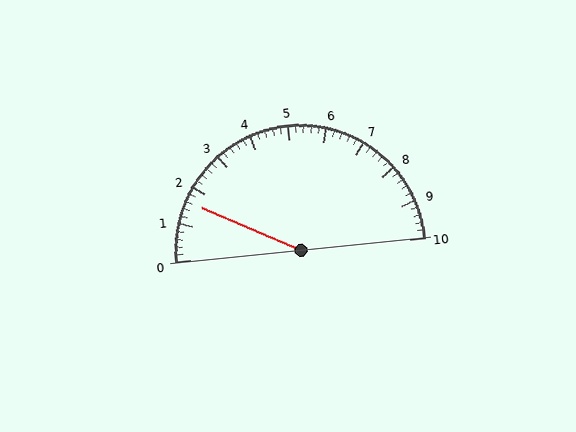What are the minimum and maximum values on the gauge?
The gauge ranges from 0 to 10.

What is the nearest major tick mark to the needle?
The nearest major tick mark is 2.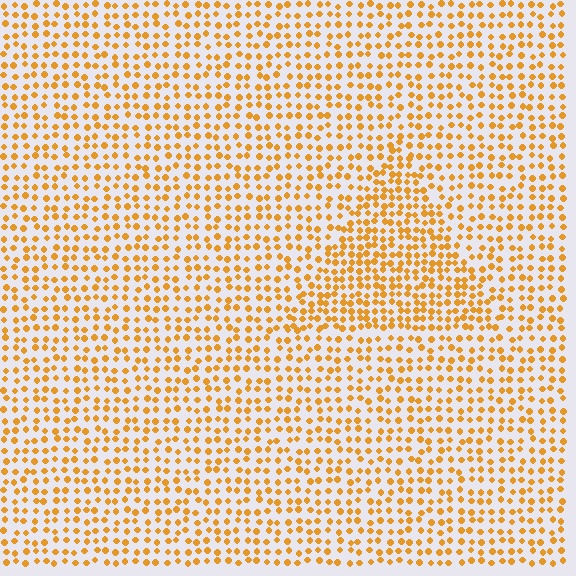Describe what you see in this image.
The image contains small orange elements arranged at two different densities. A triangle-shaped region is visible where the elements are more densely packed than the surrounding area.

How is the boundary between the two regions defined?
The boundary is defined by a change in element density (approximately 1.6x ratio). All elements are the same color, size, and shape.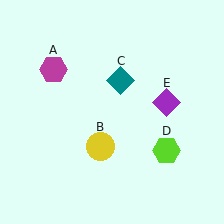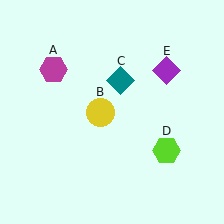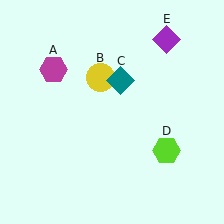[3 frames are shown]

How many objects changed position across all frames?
2 objects changed position: yellow circle (object B), purple diamond (object E).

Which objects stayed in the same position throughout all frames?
Magenta hexagon (object A) and teal diamond (object C) and lime hexagon (object D) remained stationary.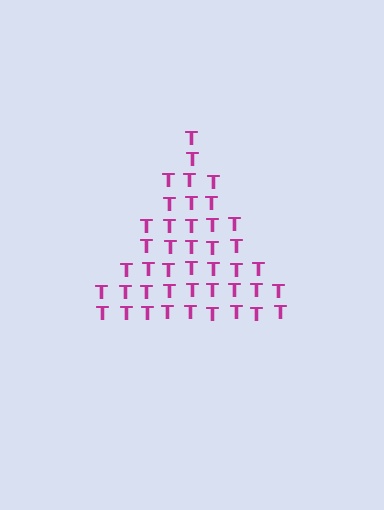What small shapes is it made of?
It is made of small letter T's.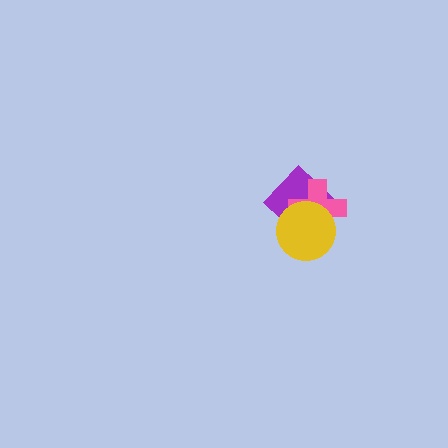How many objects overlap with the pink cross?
2 objects overlap with the pink cross.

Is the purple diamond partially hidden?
Yes, it is partially covered by another shape.